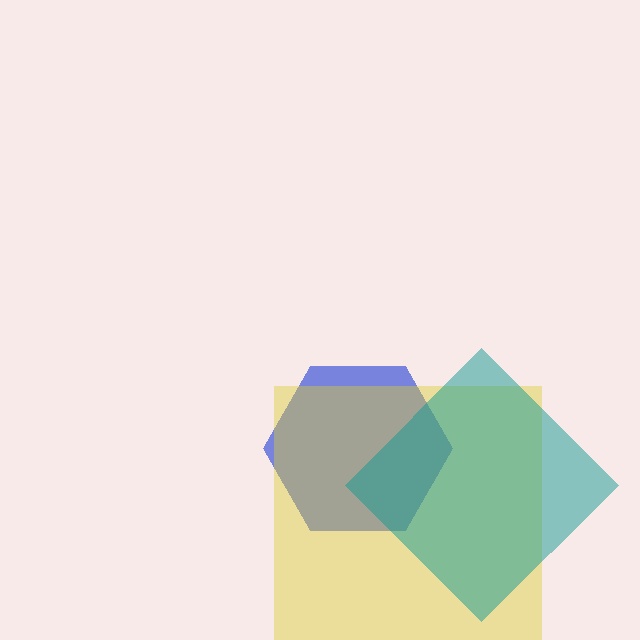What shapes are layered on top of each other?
The layered shapes are: a blue hexagon, a yellow square, a teal diamond.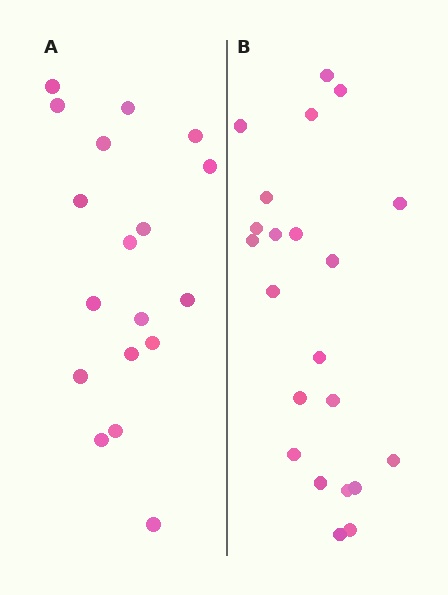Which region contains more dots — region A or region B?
Region B (the right region) has more dots.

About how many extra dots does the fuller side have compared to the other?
Region B has about 4 more dots than region A.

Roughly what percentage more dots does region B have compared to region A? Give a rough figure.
About 20% more.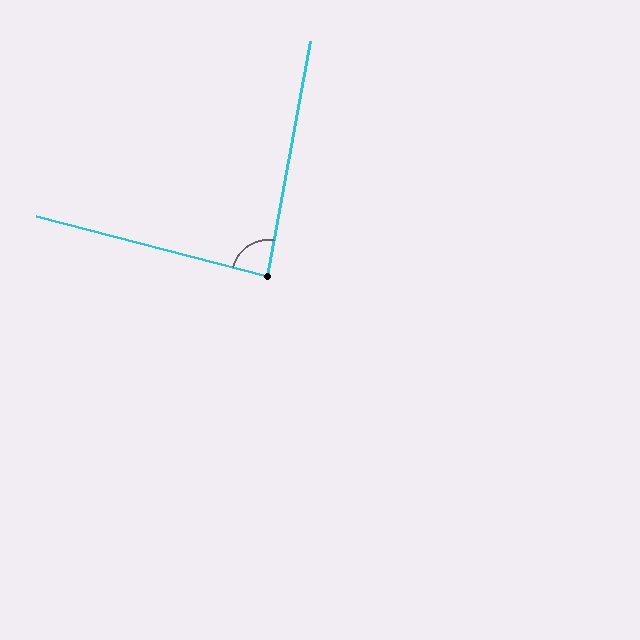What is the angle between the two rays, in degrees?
Approximately 86 degrees.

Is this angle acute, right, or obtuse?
It is approximately a right angle.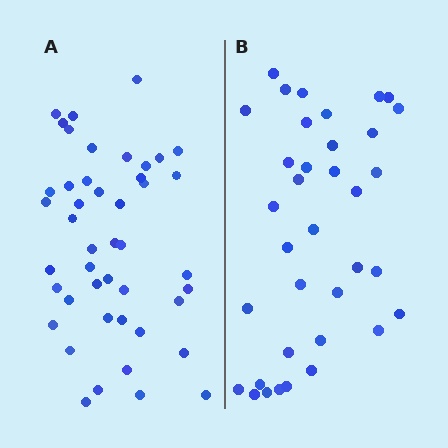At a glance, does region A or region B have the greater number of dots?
Region A (the left region) has more dots.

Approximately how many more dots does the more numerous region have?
Region A has roughly 8 or so more dots than region B.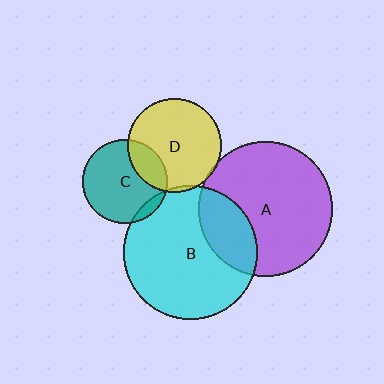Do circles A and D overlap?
Yes.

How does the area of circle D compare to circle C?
Approximately 1.2 times.